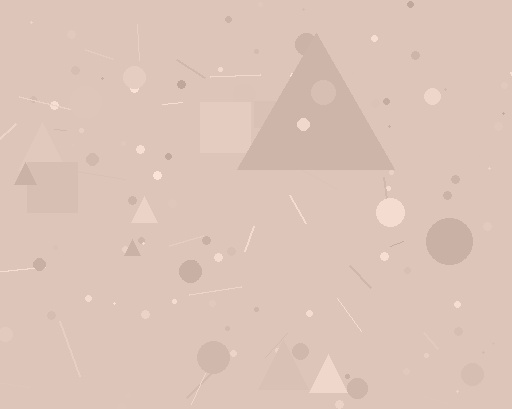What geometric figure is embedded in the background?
A triangle is embedded in the background.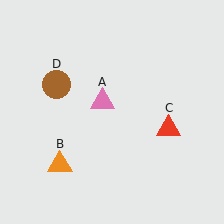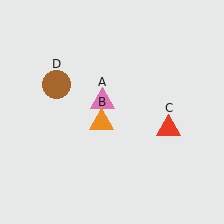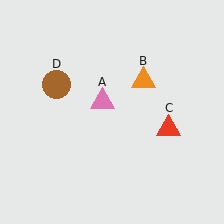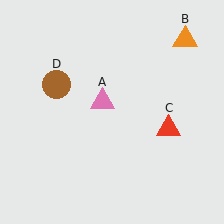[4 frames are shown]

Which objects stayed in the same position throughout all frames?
Pink triangle (object A) and red triangle (object C) and brown circle (object D) remained stationary.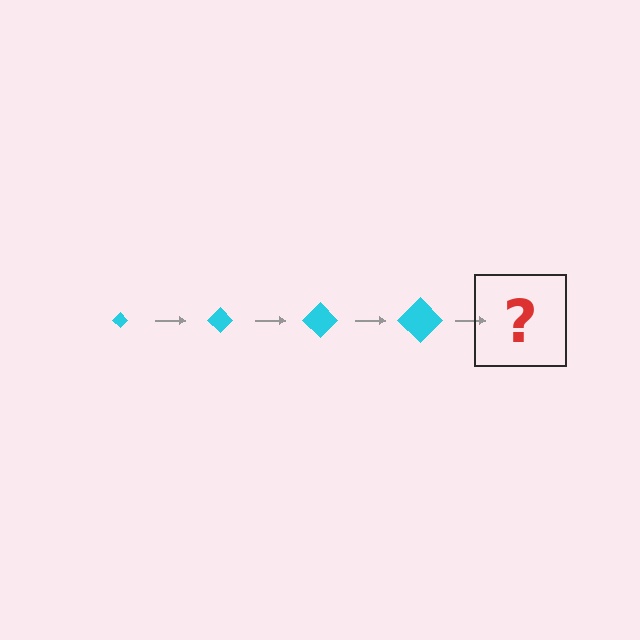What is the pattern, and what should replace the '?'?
The pattern is that the diamond gets progressively larger each step. The '?' should be a cyan diamond, larger than the previous one.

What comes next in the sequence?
The next element should be a cyan diamond, larger than the previous one.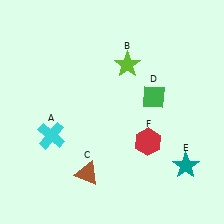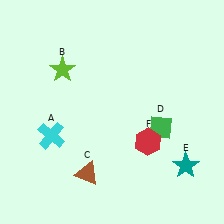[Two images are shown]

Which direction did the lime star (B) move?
The lime star (B) moved left.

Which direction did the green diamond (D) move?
The green diamond (D) moved down.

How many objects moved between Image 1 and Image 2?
2 objects moved between the two images.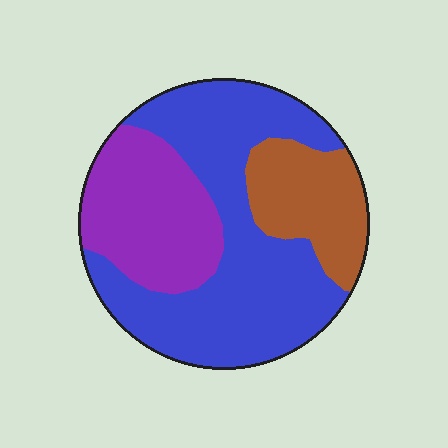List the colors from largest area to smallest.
From largest to smallest: blue, purple, brown.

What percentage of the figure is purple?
Purple takes up about one quarter (1/4) of the figure.